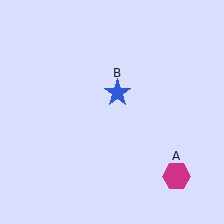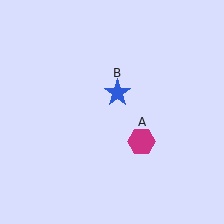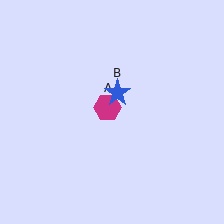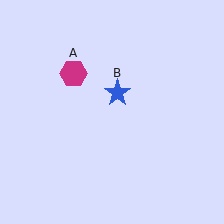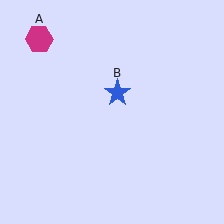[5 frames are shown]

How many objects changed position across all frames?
1 object changed position: magenta hexagon (object A).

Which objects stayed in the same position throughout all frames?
Blue star (object B) remained stationary.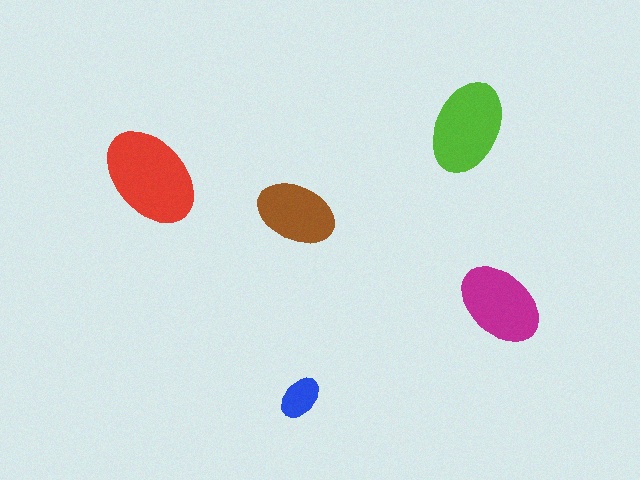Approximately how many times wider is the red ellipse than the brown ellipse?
About 1.5 times wider.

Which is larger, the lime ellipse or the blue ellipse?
The lime one.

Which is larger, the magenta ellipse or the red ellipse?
The red one.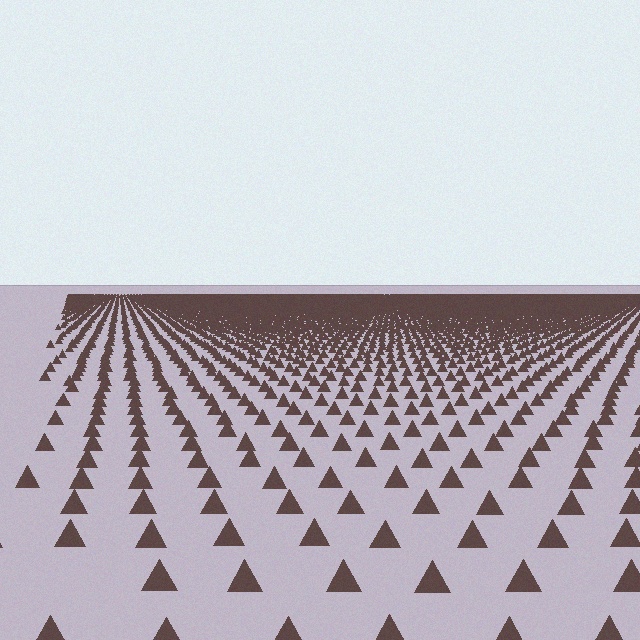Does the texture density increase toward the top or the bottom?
Density increases toward the top.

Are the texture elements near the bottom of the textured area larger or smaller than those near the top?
Larger. Near the bottom, elements are closer to the viewer and appear at a bigger on-screen size.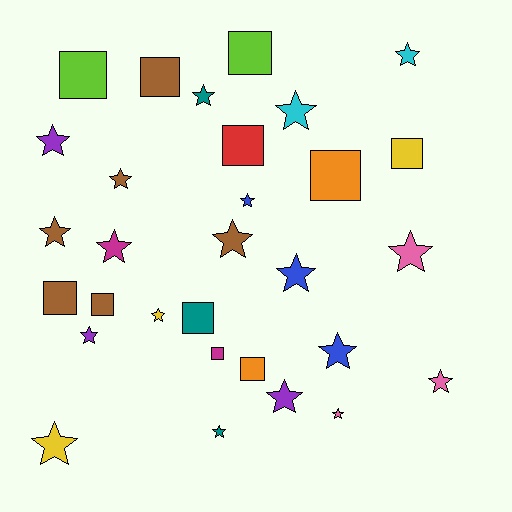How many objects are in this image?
There are 30 objects.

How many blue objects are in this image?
There are 3 blue objects.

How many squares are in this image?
There are 11 squares.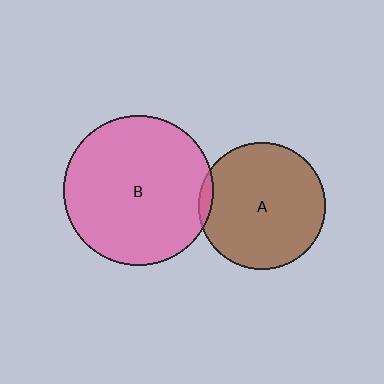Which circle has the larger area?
Circle B (pink).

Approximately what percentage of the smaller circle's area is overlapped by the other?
Approximately 5%.